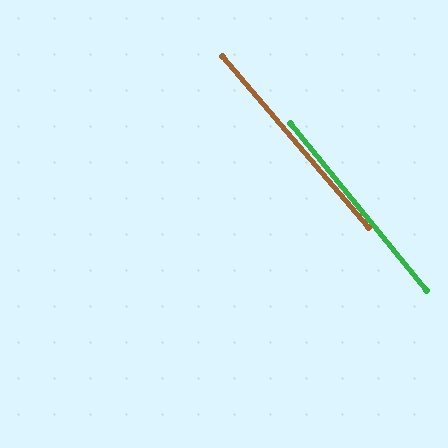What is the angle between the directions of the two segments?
Approximately 1 degree.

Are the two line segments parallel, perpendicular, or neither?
Parallel — their directions differ by only 1.5°.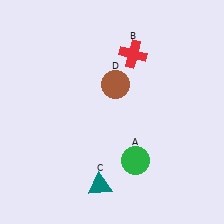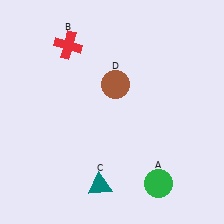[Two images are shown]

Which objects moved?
The objects that moved are: the green circle (A), the red cross (B).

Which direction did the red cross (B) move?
The red cross (B) moved left.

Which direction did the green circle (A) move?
The green circle (A) moved right.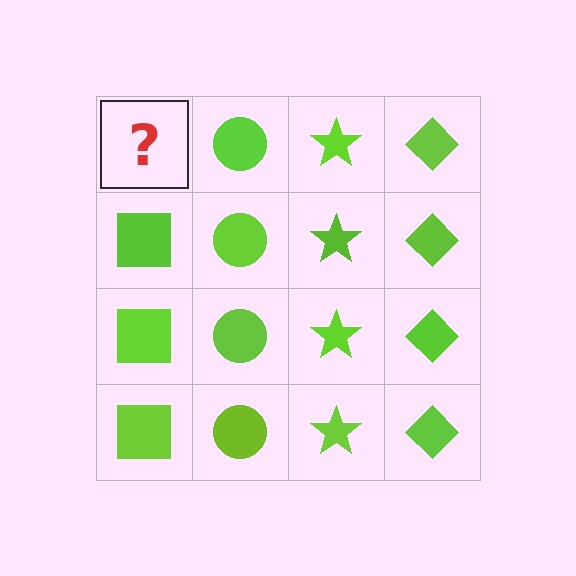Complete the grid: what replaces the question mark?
The question mark should be replaced with a lime square.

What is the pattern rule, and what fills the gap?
The rule is that each column has a consistent shape. The gap should be filled with a lime square.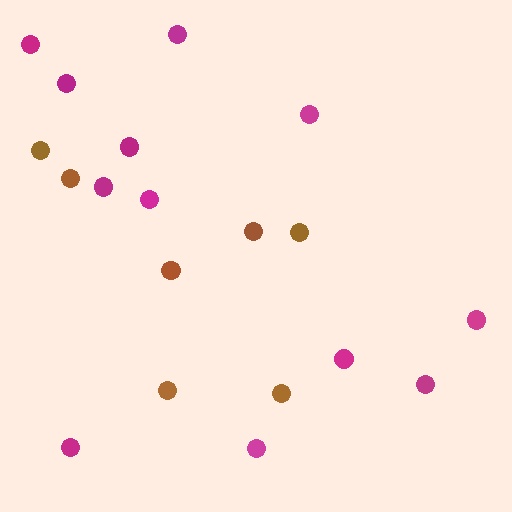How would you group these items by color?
There are 2 groups: one group of magenta circles (12) and one group of brown circles (7).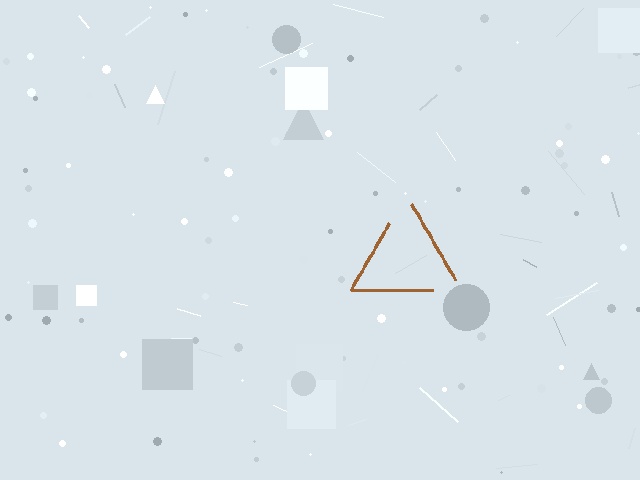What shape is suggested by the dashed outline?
The dashed outline suggests a triangle.